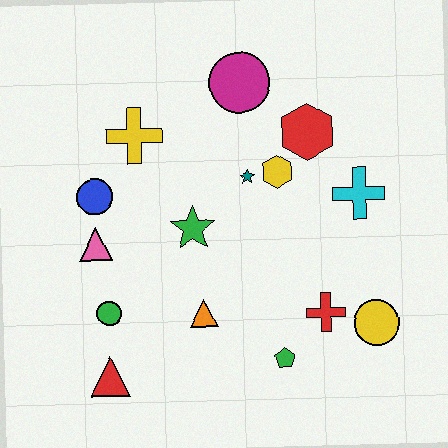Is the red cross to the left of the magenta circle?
No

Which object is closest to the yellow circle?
The red cross is closest to the yellow circle.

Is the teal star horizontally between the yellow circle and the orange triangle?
Yes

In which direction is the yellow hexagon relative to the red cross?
The yellow hexagon is above the red cross.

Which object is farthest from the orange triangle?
The magenta circle is farthest from the orange triangle.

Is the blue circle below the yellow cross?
Yes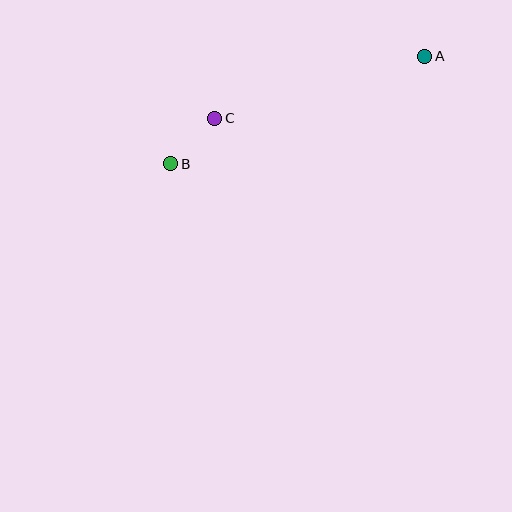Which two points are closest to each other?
Points B and C are closest to each other.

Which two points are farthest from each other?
Points A and B are farthest from each other.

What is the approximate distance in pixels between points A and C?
The distance between A and C is approximately 219 pixels.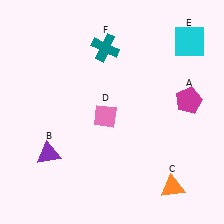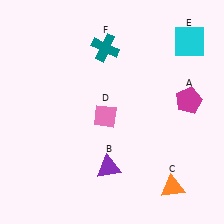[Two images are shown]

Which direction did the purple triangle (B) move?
The purple triangle (B) moved right.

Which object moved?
The purple triangle (B) moved right.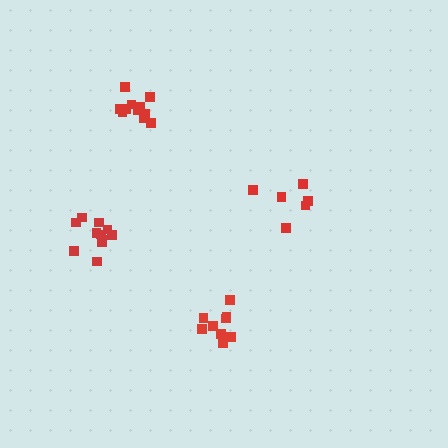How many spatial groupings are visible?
There are 4 spatial groupings.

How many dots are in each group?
Group 1: 11 dots, Group 2: 9 dots, Group 3: 11 dots, Group 4: 6 dots (37 total).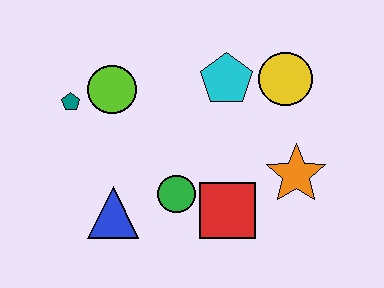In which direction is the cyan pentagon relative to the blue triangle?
The cyan pentagon is above the blue triangle.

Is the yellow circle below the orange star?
No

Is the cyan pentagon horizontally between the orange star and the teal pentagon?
Yes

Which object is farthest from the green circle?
The yellow circle is farthest from the green circle.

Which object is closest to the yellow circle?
The cyan pentagon is closest to the yellow circle.